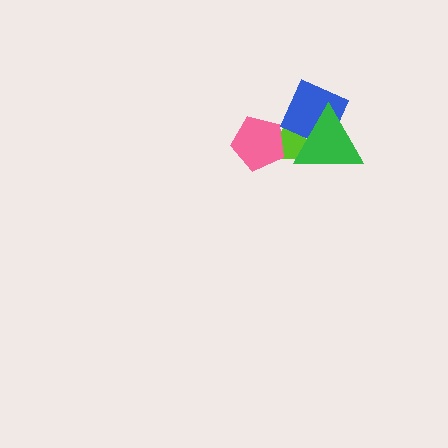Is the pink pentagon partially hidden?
No, no other shape covers it.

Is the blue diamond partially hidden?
Yes, it is partially covered by another shape.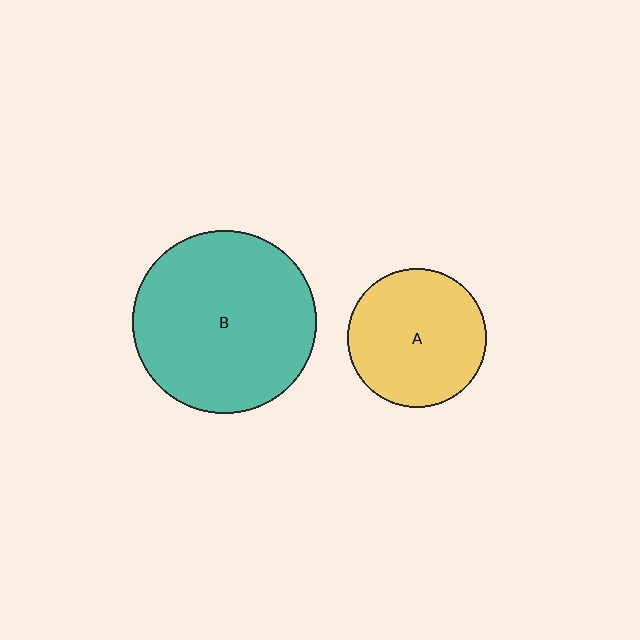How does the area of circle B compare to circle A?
Approximately 1.7 times.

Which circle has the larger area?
Circle B (teal).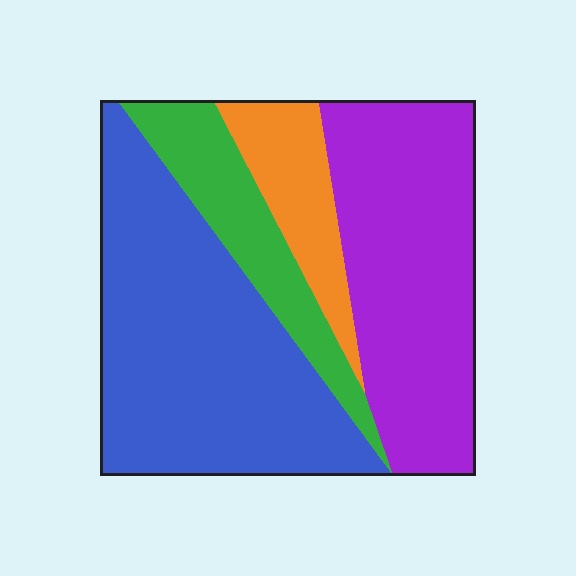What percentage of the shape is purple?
Purple takes up about one third (1/3) of the shape.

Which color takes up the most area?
Blue, at roughly 40%.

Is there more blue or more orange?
Blue.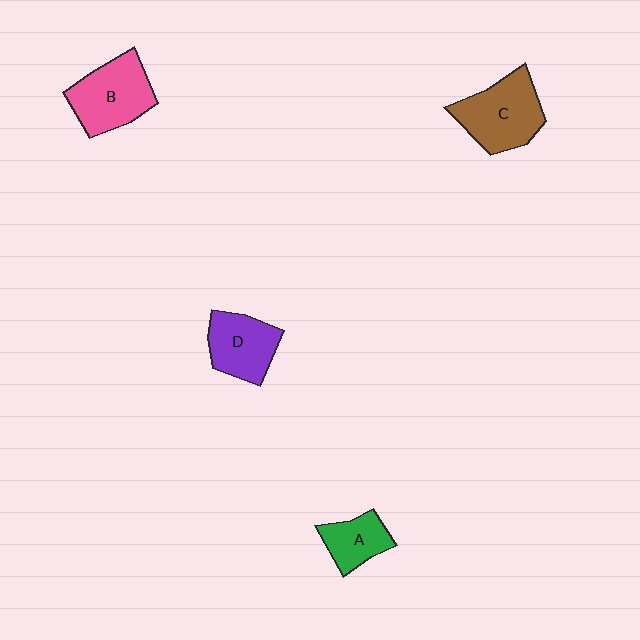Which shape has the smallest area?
Shape A (green).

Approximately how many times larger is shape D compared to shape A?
Approximately 1.4 times.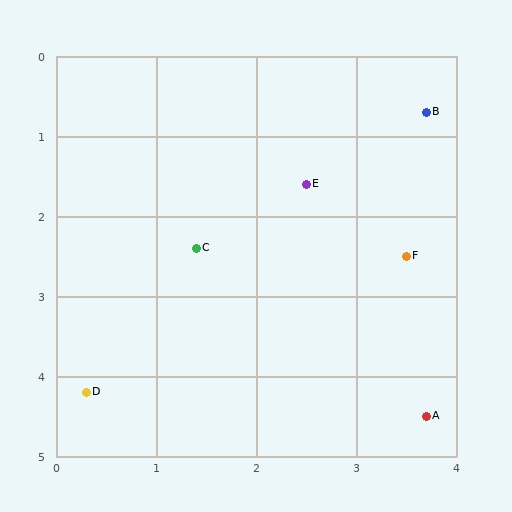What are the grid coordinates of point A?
Point A is at approximately (3.7, 4.5).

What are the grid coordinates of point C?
Point C is at approximately (1.4, 2.4).